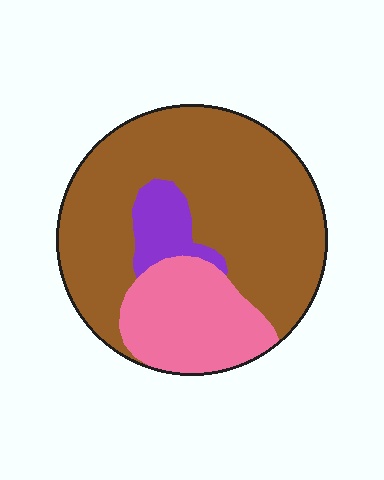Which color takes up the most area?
Brown, at roughly 70%.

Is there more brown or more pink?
Brown.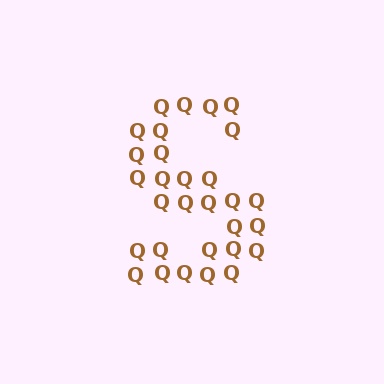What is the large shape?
The large shape is the letter S.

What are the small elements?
The small elements are letter Q's.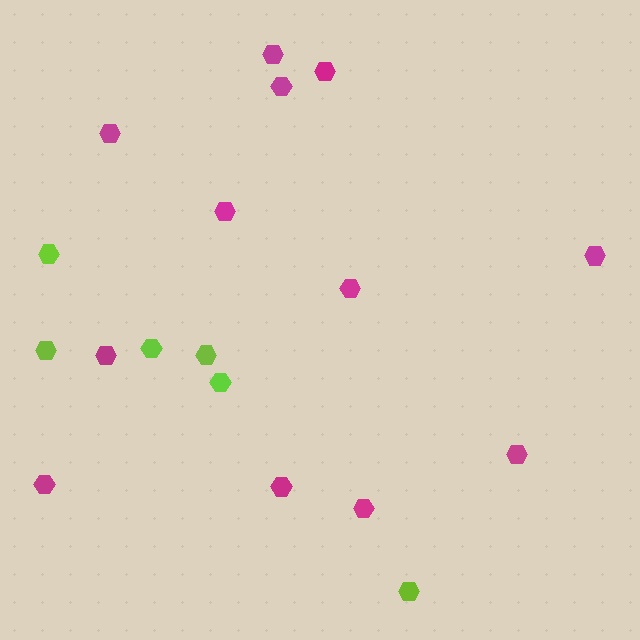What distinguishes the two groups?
There are 2 groups: one group of magenta hexagons (12) and one group of lime hexagons (6).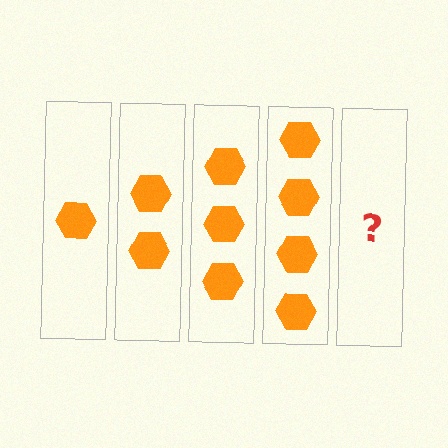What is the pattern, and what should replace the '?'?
The pattern is that each step adds one more hexagon. The '?' should be 5 hexagons.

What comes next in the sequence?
The next element should be 5 hexagons.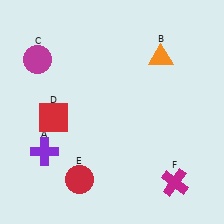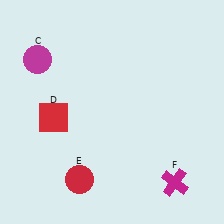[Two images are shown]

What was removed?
The orange triangle (B), the purple cross (A) were removed in Image 2.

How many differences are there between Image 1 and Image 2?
There are 2 differences between the two images.